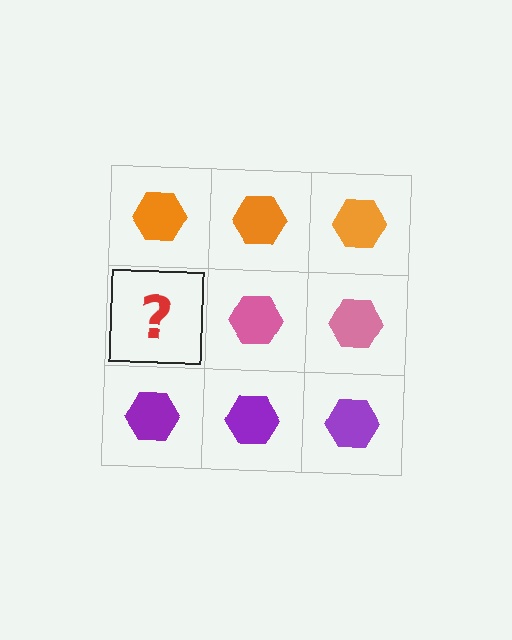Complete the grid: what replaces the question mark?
The question mark should be replaced with a pink hexagon.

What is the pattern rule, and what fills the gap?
The rule is that each row has a consistent color. The gap should be filled with a pink hexagon.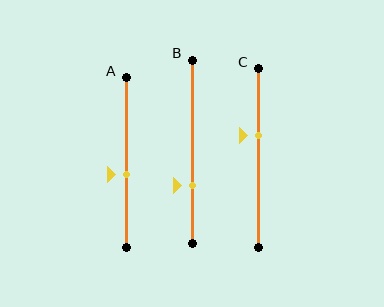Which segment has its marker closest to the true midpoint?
Segment A has its marker closest to the true midpoint.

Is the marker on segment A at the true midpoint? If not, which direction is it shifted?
No, the marker on segment A is shifted downward by about 7% of the segment length.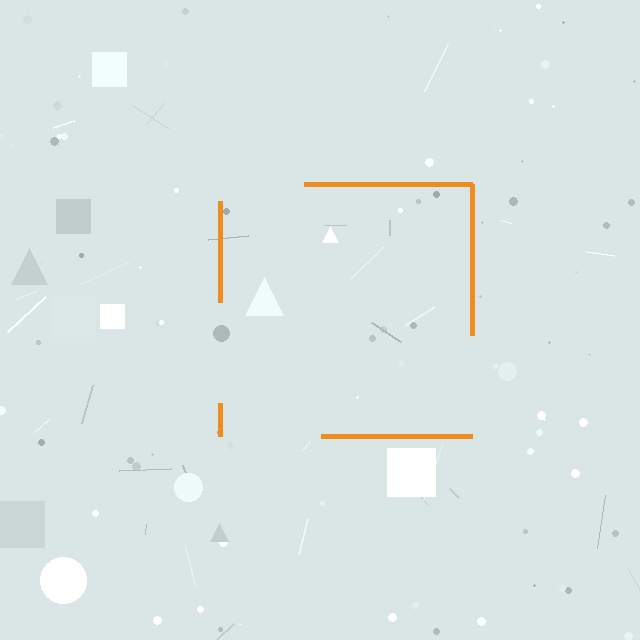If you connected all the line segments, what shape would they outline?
They would outline a square.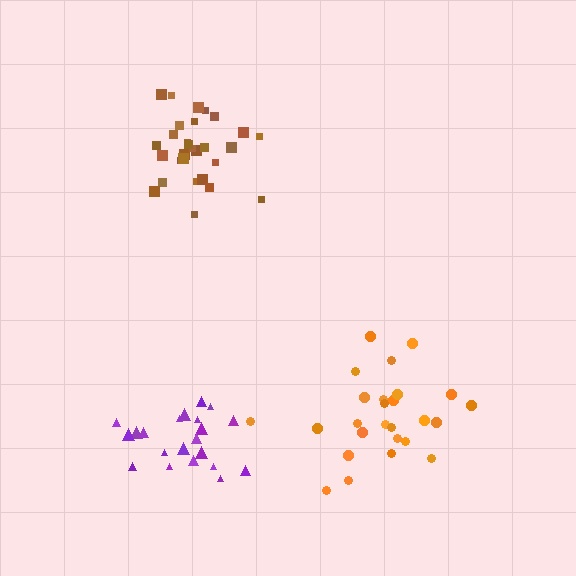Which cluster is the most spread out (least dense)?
Orange.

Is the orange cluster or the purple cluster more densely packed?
Purple.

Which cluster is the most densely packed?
Brown.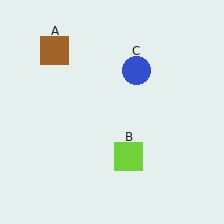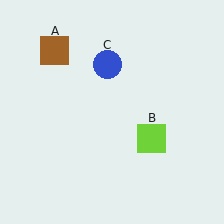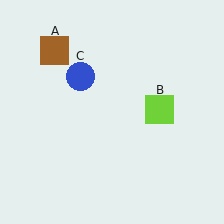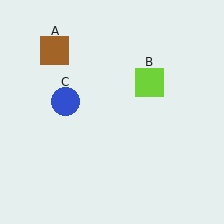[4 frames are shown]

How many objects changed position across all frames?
2 objects changed position: lime square (object B), blue circle (object C).